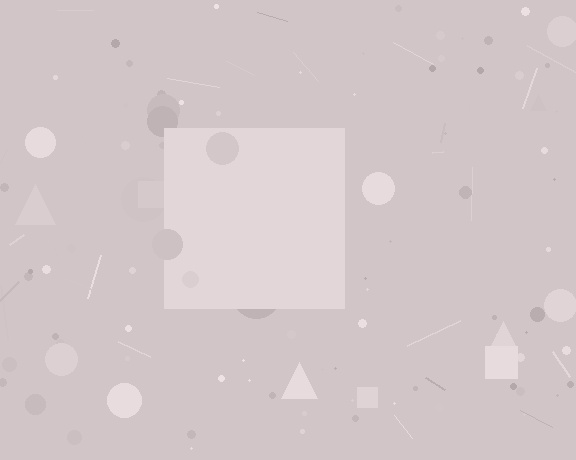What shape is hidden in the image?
A square is hidden in the image.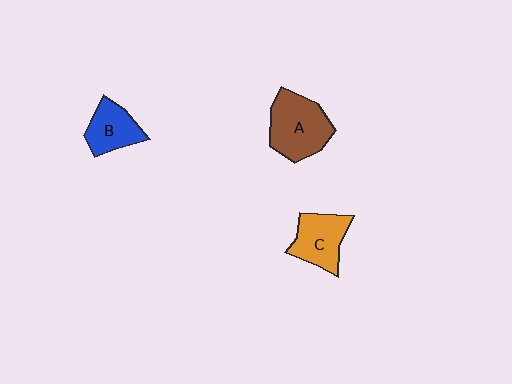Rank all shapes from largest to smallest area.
From largest to smallest: A (brown), C (orange), B (blue).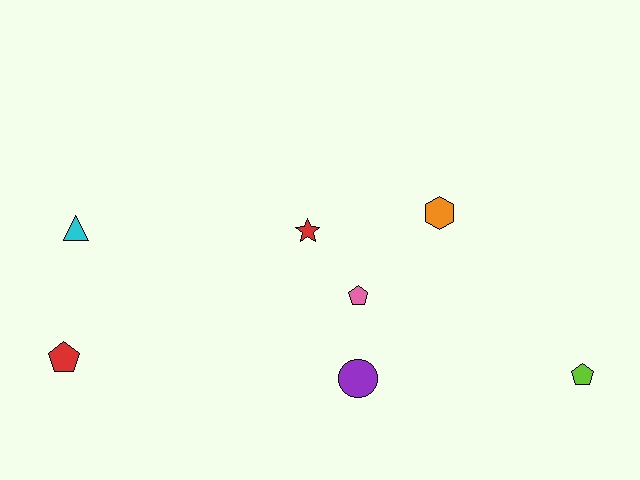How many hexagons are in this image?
There is 1 hexagon.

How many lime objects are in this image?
There is 1 lime object.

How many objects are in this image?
There are 7 objects.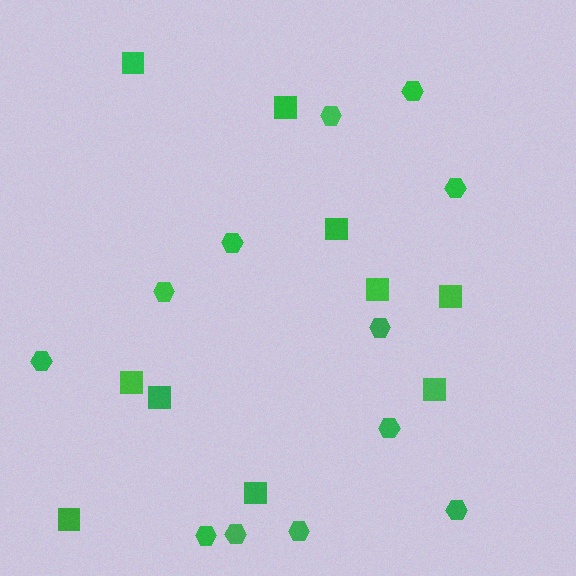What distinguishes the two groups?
There are 2 groups: one group of hexagons (12) and one group of squares (10).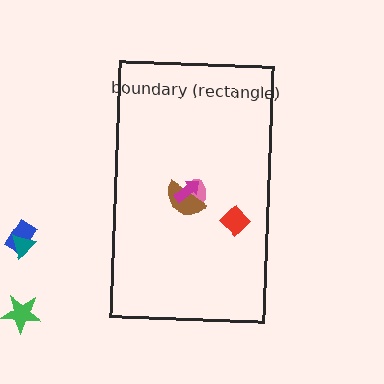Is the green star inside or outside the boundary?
Outside.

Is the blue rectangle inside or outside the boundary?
Outside.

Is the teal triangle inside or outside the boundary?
Outside.